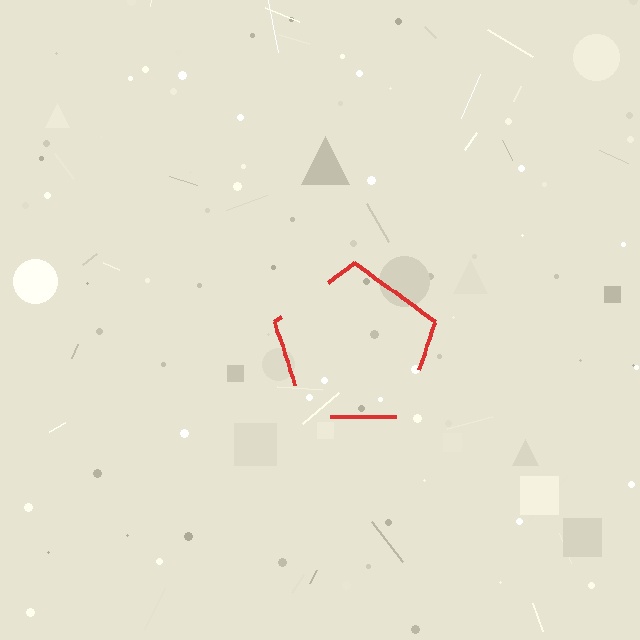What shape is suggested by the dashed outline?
The dashed outline suggests a pentagon.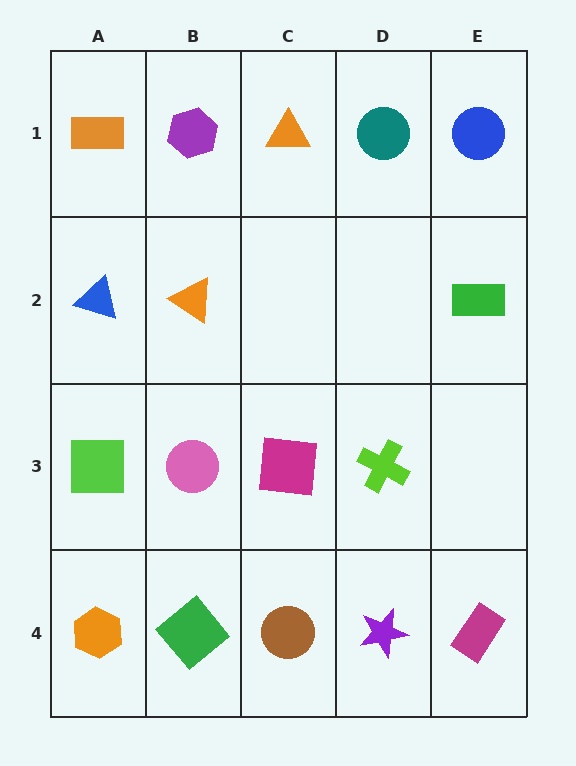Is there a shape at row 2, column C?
No, that cell is empty.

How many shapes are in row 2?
3 shapes.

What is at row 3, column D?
A lime cross.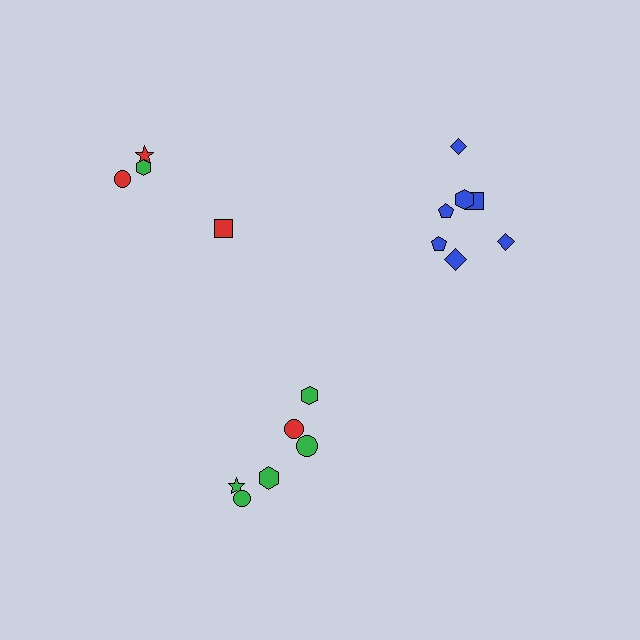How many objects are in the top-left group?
There are 4 objects.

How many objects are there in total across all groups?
There are 17 objects.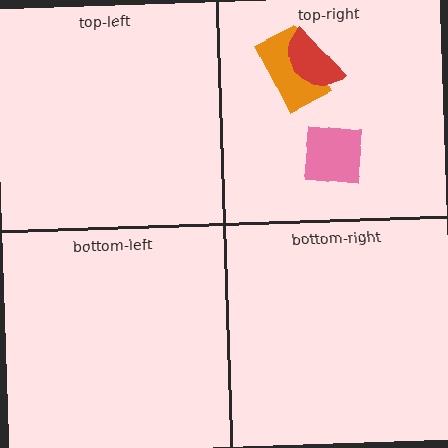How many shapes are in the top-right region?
3.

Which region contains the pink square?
The top-right region.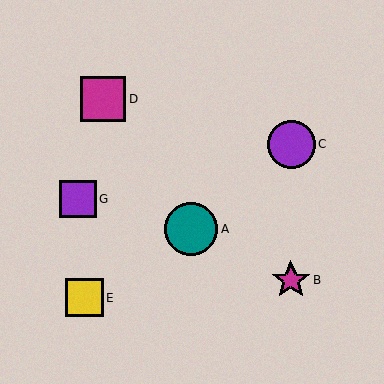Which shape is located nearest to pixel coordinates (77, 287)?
The yellow square (labeled E) at (84, 298) is nearest to that location.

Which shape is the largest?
The teal circle (labeled A) is the largest.